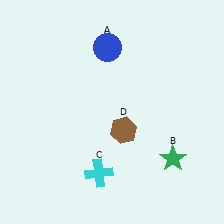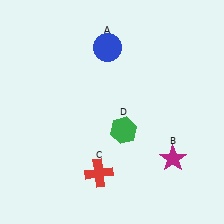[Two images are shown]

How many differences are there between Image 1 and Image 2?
There are 3 differences between the two images.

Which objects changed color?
B changed from green to magenta. C changed from cyan to red. D changed from brown to green.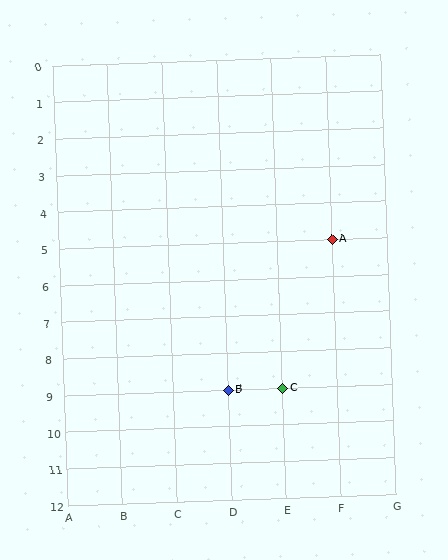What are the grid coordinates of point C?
Point C is at grid coordinates (E, 9).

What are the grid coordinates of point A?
Point A is at grid coordinates (F, 5).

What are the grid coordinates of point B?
Point B is at grid coordinates (D, 9).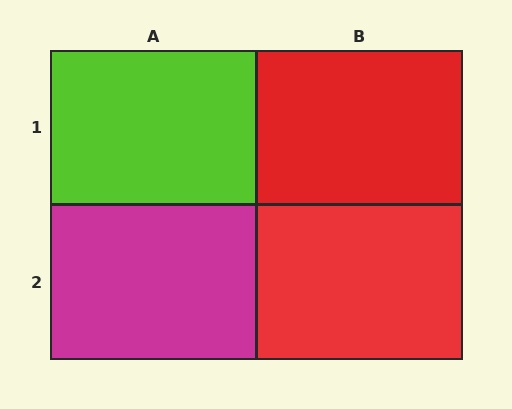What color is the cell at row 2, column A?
Magenta.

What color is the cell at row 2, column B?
Red.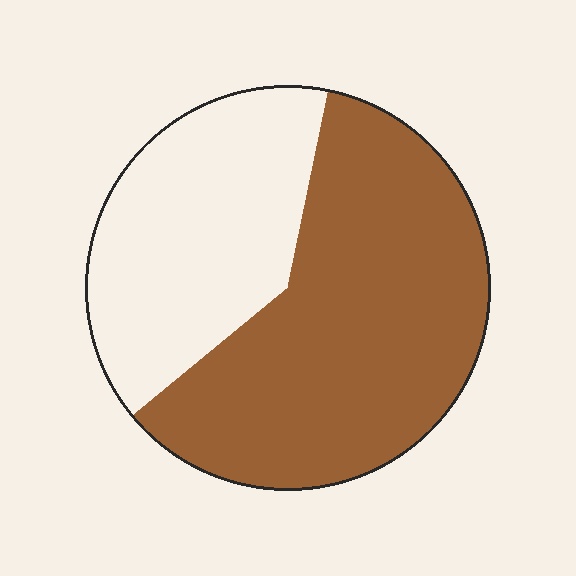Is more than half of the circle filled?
Yes.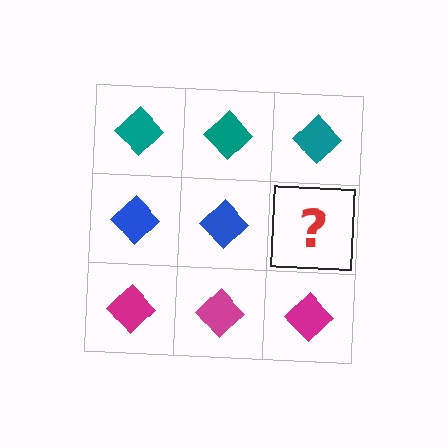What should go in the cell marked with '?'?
The missing cell should contain a blue diamond.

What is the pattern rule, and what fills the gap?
The rule is that each row has a consistent color. The gap should be filled with a blue diamond.